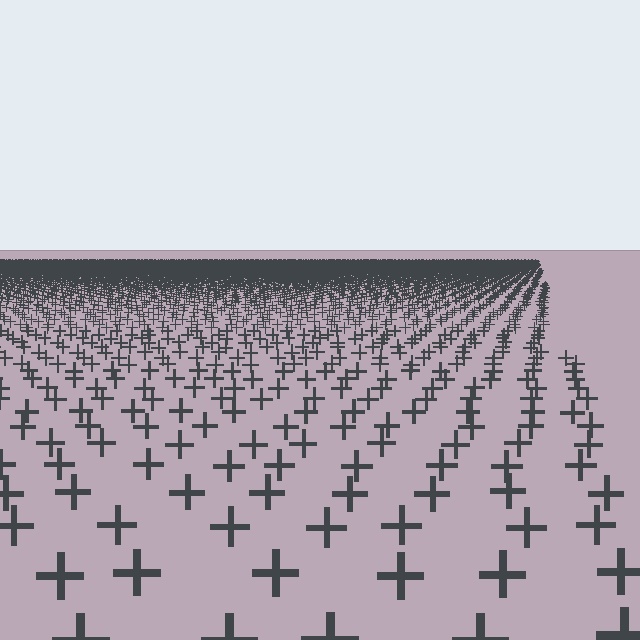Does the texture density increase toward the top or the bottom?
Density increases toward the top.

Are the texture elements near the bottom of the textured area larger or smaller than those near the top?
Larger. Near the bottom, elements are closer to the viewer and appear at a bigger on-screen size.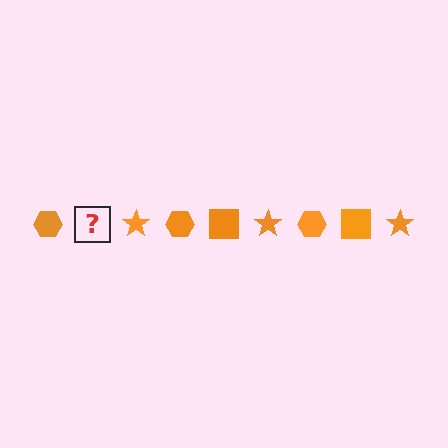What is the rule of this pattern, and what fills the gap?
The rule is that the pattern cycles through hexagon, square, star shapes in orange. The gap should be filled with an orange square.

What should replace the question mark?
The question mark should be replaced with an orange square.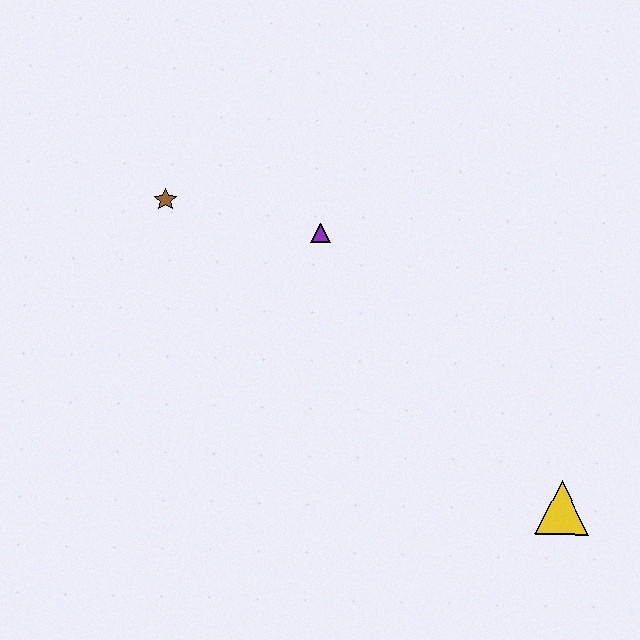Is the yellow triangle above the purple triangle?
No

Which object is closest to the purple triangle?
The brown star is closest to the purple triangle.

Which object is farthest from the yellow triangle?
The brown star is farthest from the yellow triangle.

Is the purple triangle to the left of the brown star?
No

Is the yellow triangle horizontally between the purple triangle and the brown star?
No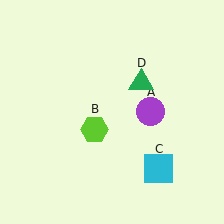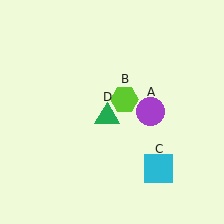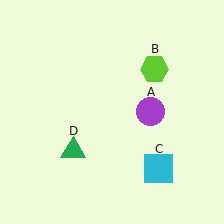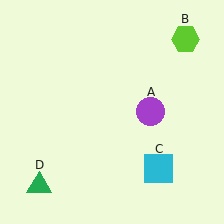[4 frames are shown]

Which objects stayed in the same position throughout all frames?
Purple circle (object A) and cyan square (object C) remained stationary.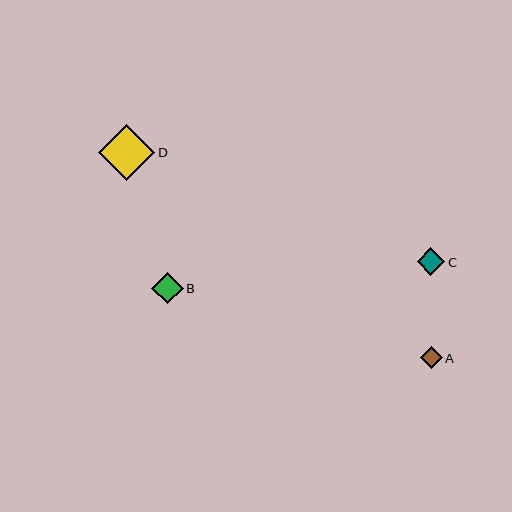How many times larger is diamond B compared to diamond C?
Diamond B is approximately 1.1 times the size of diamond C.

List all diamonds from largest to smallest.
From largest to smallest: D, B, C, A.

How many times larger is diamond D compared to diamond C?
Diamond D is approximately 2.0 times the size of diamond C.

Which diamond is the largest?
Diamond D is the largest with a size of approximately 56 pixels.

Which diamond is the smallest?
Diamond A is the smallest with a size of approximately 22 pixels.